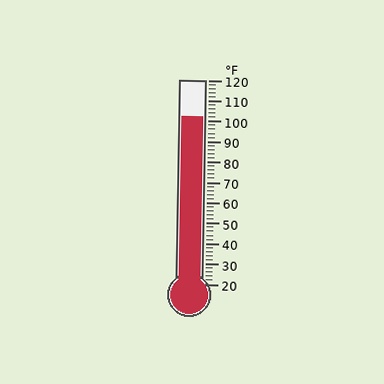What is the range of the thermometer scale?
The thermometer scale ranges from 20°F to 120°F.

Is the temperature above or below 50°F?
The temperature is above 50°F.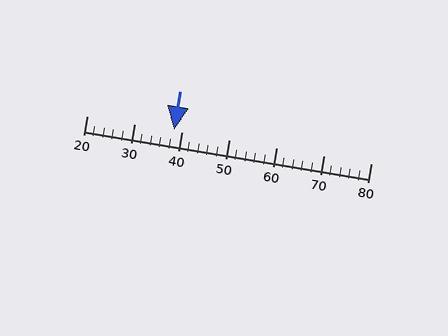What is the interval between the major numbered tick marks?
The major tick marks are spaced 10 units apart.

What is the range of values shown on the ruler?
The ruler shows values from 20 to 80.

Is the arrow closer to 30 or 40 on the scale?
The arrow is closer to 40.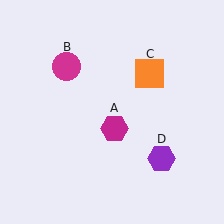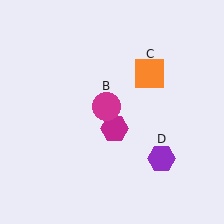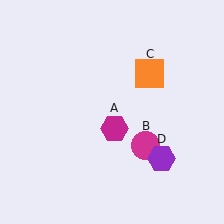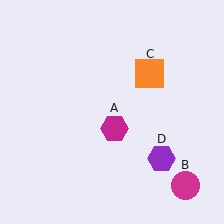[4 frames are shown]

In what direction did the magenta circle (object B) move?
The magenta circle (object B) moved down and to the right.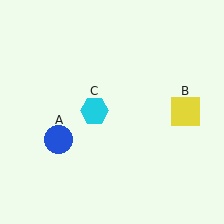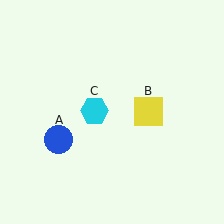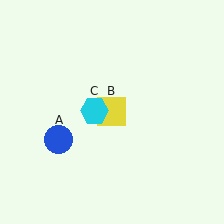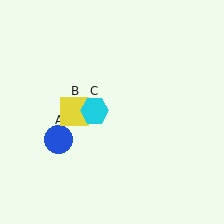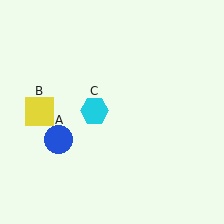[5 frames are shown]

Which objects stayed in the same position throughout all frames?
Blue circle (object A) and cyan hexagon (object C) remained stationary.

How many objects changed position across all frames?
1 object changed position: yellow square (object B).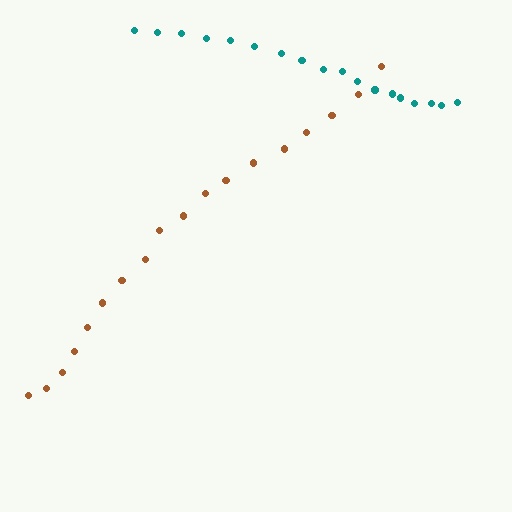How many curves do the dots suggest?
There are 2 distinct paths.